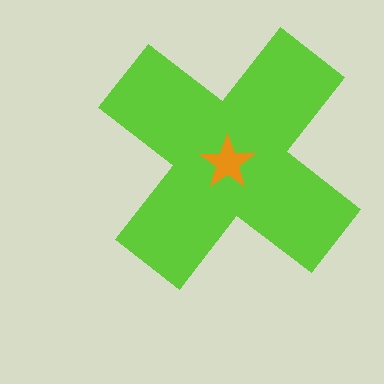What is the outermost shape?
The lime cross.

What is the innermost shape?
The orange star.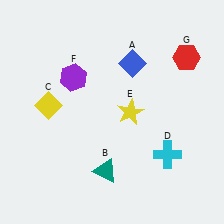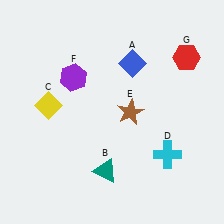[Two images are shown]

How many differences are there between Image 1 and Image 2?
There is 1 difference between the two images.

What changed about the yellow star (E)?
In Image 1, E is yellow. In Image 2, it changed to brown.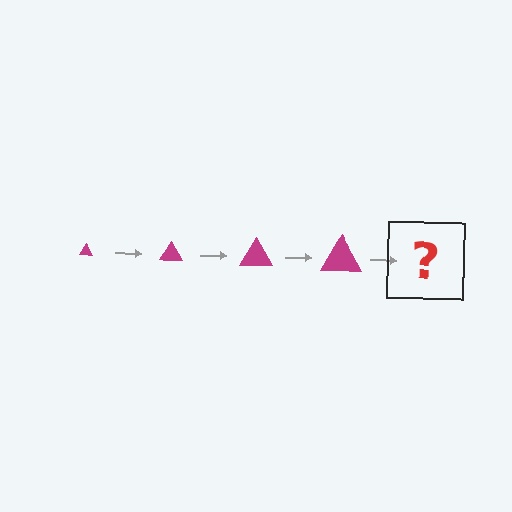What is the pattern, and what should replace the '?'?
The pattern is that the triangle gets progressively larger each step. The '?' should be a magenta triangle, larger than the previous one.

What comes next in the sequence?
The next element should be a magenta triangle, larger than the previous one.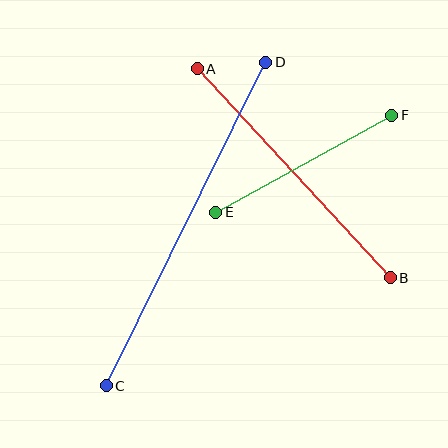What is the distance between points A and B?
The distance is approximately 284 pixels.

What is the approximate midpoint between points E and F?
The midpoint is at approximately (304, 164) pixels.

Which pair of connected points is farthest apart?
Points C and D are farthest apart.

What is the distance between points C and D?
The distance is approximately 361 pixels.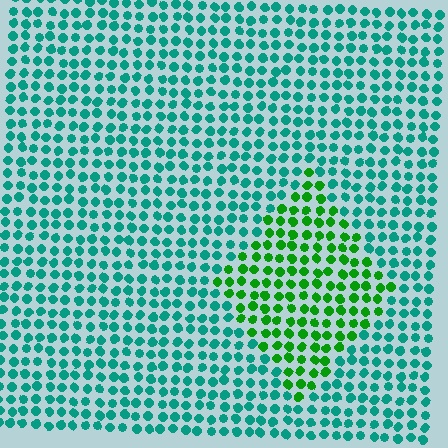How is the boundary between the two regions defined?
The boundary is defined purely by a slight shift in hue (about 49 degrees). Spacing, size, and orientation are identical on both sides.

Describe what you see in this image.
The image is filled with small teal elements in a uniform arrangement. A diamond-shaped region is visible where the elements are tinted to a slightly different hue, forming a subtle color boundary.